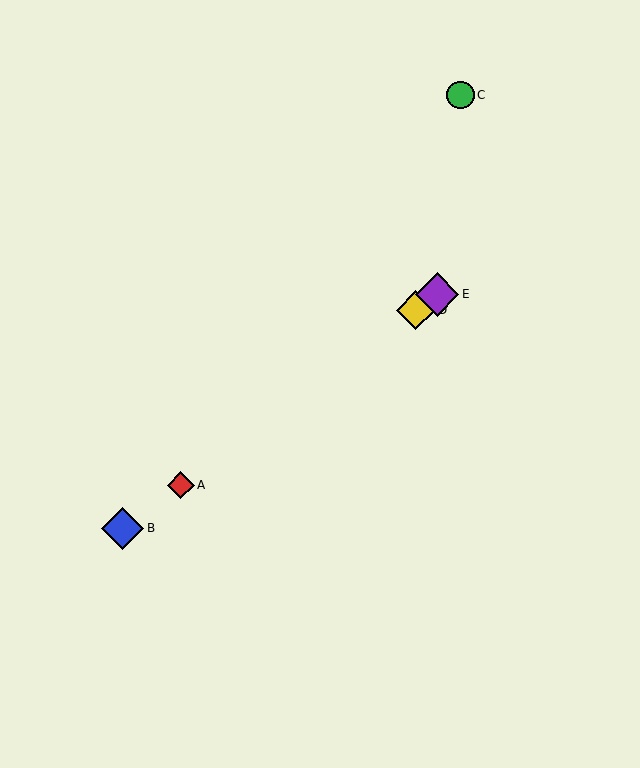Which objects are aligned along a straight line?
Objects A, B, D, E are aligned along a straight line.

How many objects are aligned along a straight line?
4 objects (A, B, D, E) are aligned along a straight line.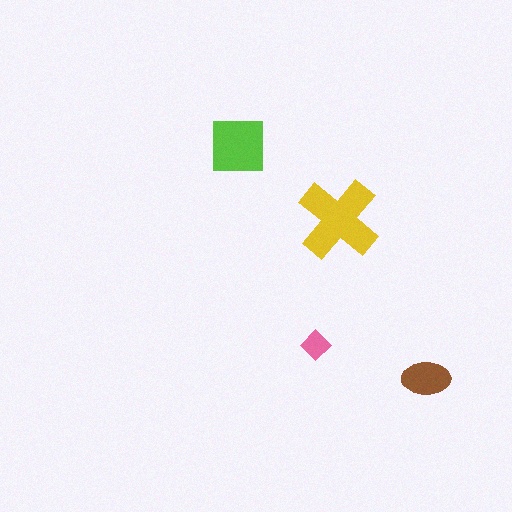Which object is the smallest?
The pink diamond.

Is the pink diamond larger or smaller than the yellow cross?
Smaller.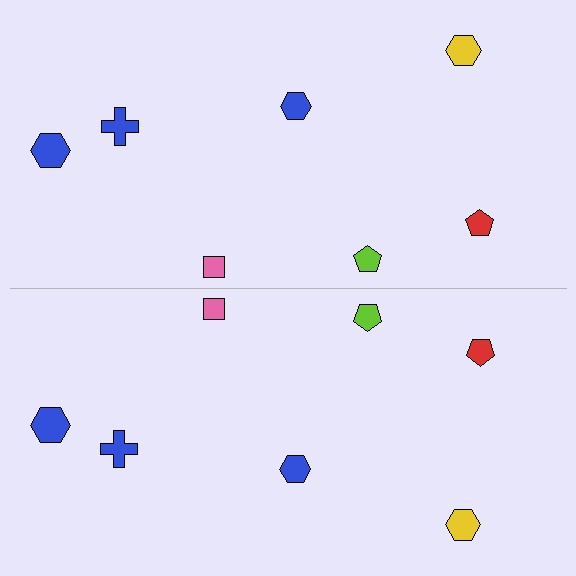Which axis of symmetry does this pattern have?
The pattern has a horizontal axis of symmetry running through the center of the image.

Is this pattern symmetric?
Yes, this pattern has bilateral (reflection) symmetry.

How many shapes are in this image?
There are 14 shapes in this image.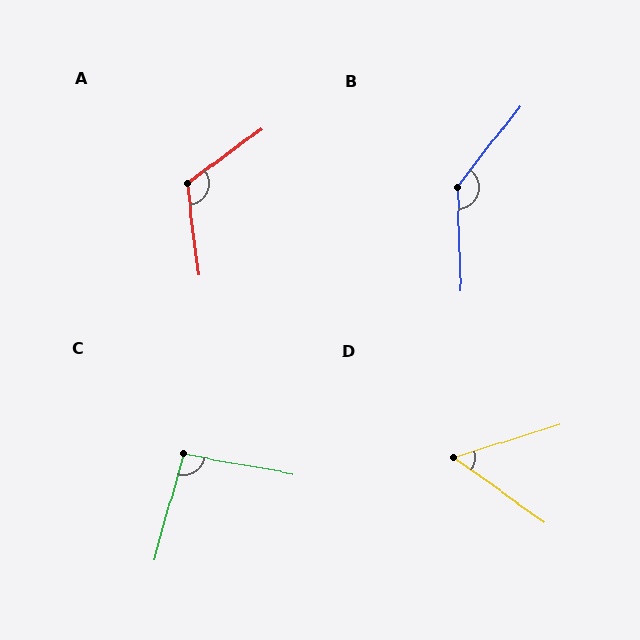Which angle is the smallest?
D, at approximately 53 degrees.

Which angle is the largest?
B, at approximately 141 degrees.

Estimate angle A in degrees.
Approximately 119 degrees.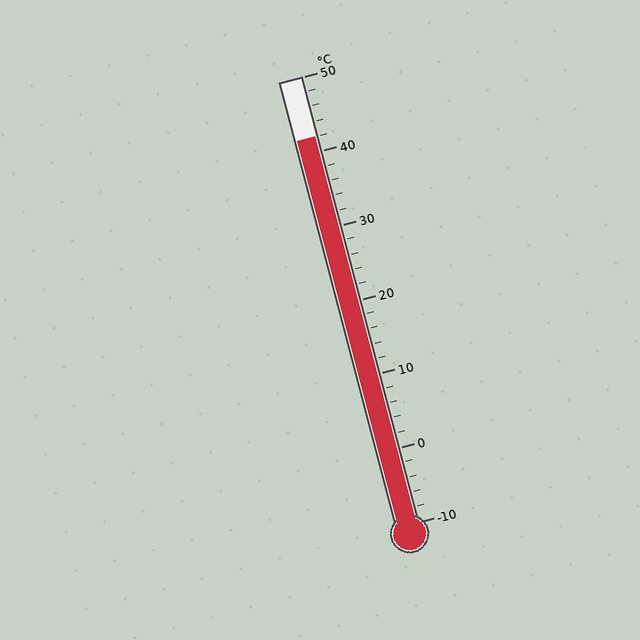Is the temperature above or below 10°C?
The temperature is above 10°C.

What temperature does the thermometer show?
The thermometer shows approximately 42°C.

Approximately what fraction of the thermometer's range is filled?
The thermometer is filled to approximately 85% of its range.